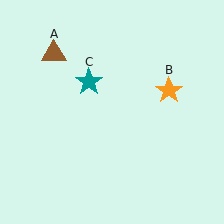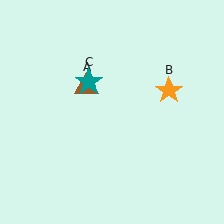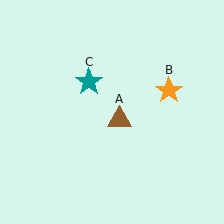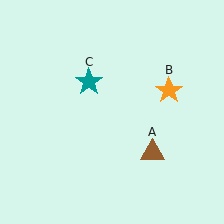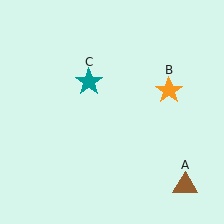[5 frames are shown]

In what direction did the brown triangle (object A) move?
The brown triangle (object A) moved down and to the right.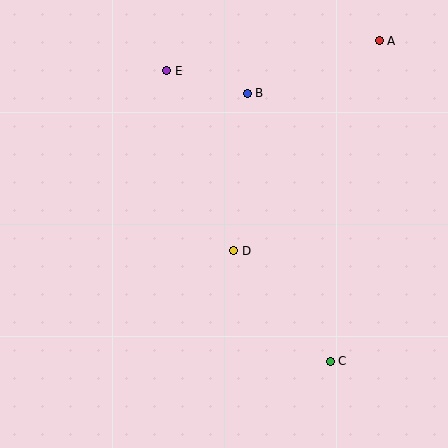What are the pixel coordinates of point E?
Point E is at (167, 71).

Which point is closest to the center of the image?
Point D at (234, 251) is closest to the center.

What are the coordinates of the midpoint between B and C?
The midpoint between B and C is at (289, 227).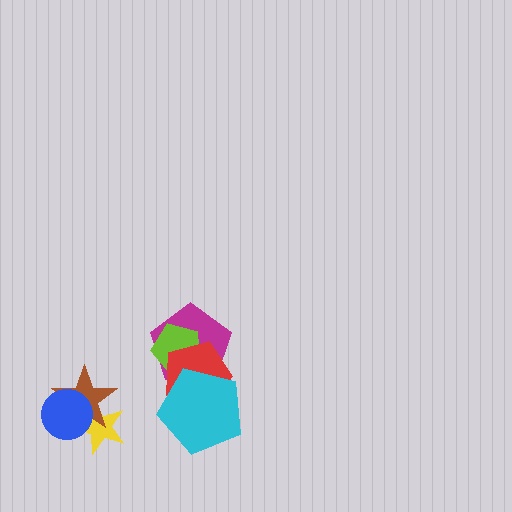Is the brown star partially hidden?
Yes, it is partially covered by another shape.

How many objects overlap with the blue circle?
2 objects overlap with the blue circle.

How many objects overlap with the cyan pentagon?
2 objects overlap with the cyan pentagon.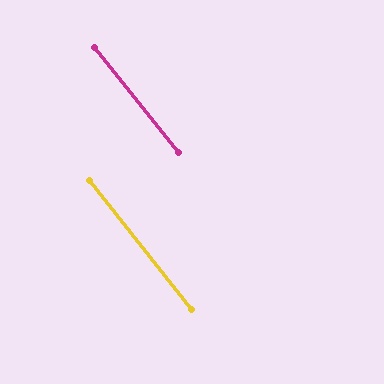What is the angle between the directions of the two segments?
Approximately 0 degrees.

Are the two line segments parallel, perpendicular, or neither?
Parallel — their directions differ by only 0.4°.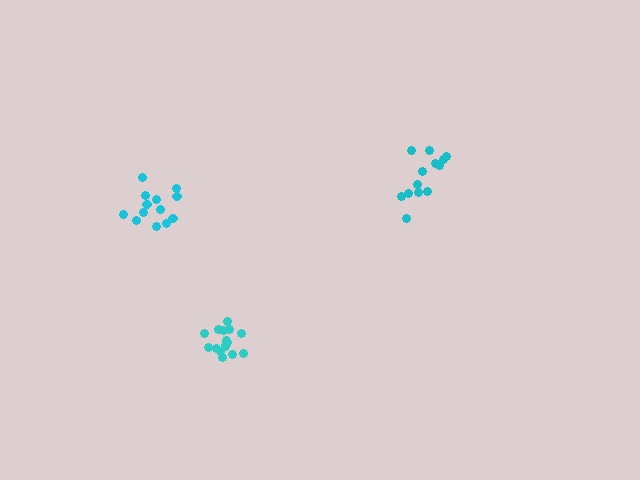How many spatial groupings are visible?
There are 3 spatial groupings.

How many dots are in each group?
Group 1: 13 dots, Group 2: 13 dots, Group 3: 16 dots (42 total).